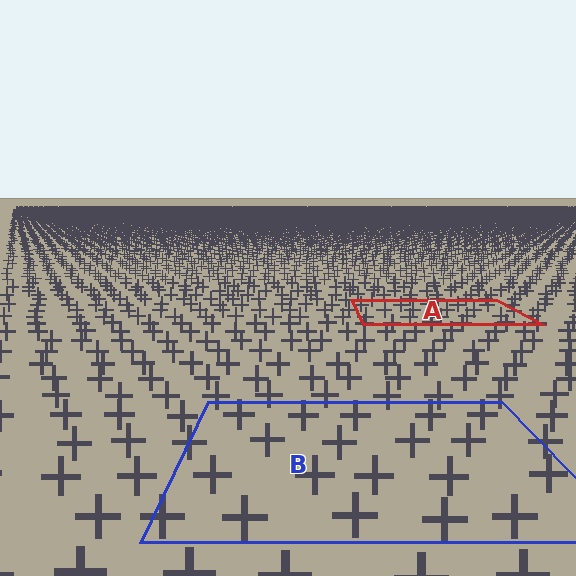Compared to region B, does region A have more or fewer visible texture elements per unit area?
Region A has more texture elements per unit area — they are packed more densely because it is farther away.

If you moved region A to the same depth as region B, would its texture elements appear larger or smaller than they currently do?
They would appear larger. At a closer depth, the same texture elements are projected at a bigger on-screen size.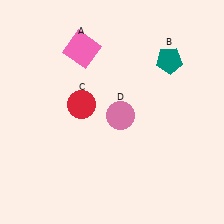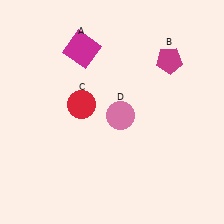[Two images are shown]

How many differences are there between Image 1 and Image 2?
There are 2 differences between the two images.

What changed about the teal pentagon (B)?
In Image 1, B is teal. In Image 2, it changed to magenta.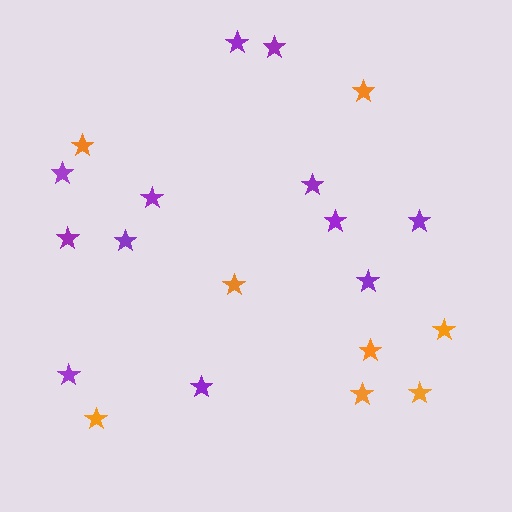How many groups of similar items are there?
There are 2 groups: one group of purple stars (12) and one group of orange stars (8).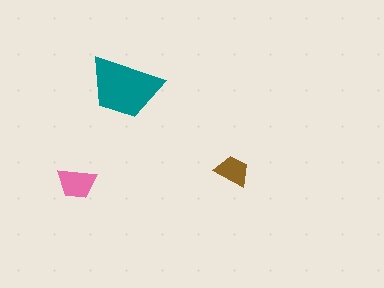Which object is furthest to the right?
The brown trapezoid is rightmost.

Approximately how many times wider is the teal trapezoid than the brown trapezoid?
About 2 times wider.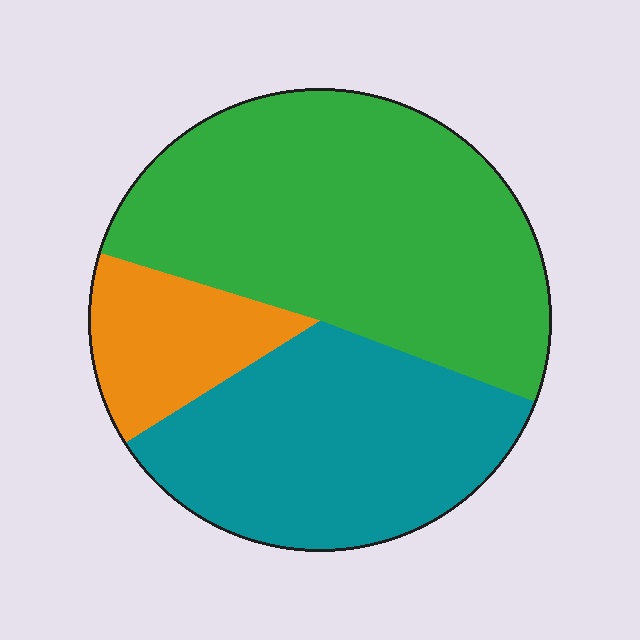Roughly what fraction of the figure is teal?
Teal covers about 35% of the figure.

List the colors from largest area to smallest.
From largest to smallest: green, teal, orange.